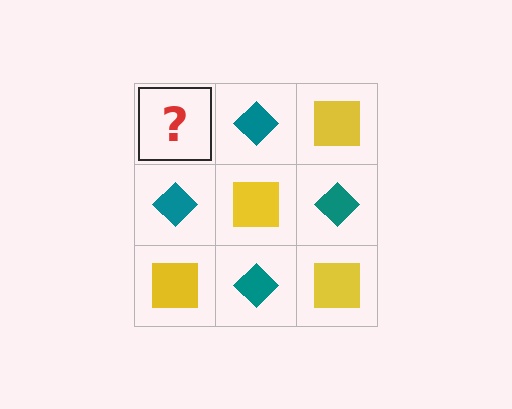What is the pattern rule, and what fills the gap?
The rule is that it alternates yellow square and teal diamond in a checkerboard pattern. The gap should be filled with a yellow square.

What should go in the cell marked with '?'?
The missing cell should contain a yellow square.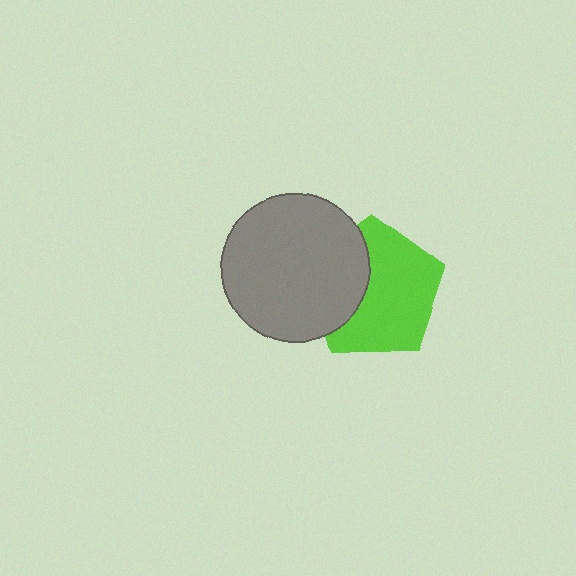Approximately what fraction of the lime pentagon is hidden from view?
Roughly 34% of the lime pentagon is hidden behind the gray circle.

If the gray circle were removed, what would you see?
You would see the complete lime pentagon.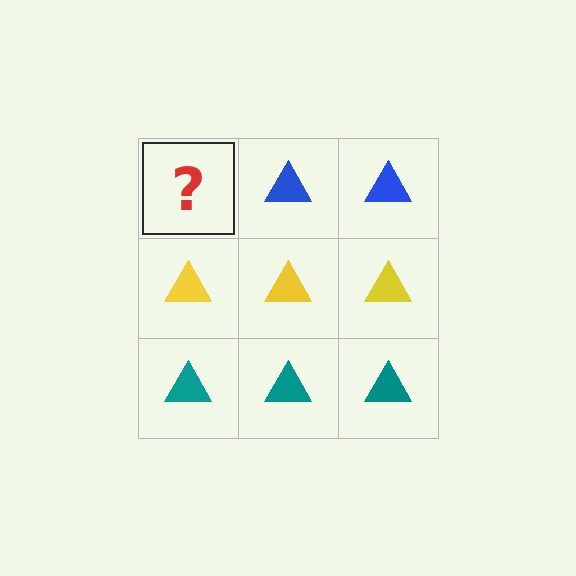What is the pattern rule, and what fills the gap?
The rule is that each row has a consistent color. The gap should be filled with a blue triangle.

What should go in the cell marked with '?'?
The missing cell should contain a blue triangle.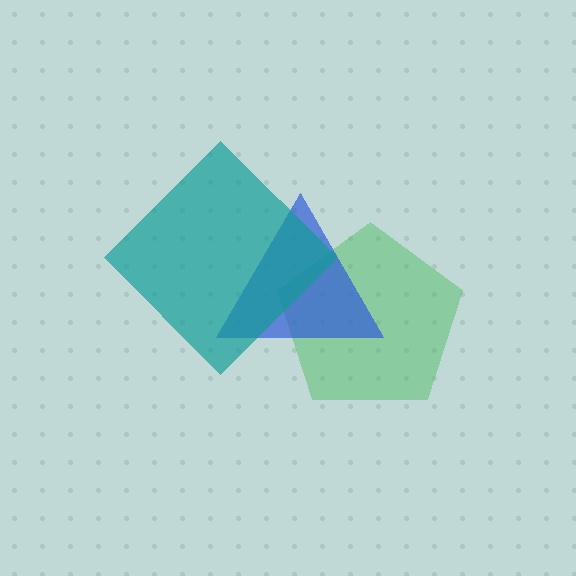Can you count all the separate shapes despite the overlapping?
Yes, there are 3 separate shapes.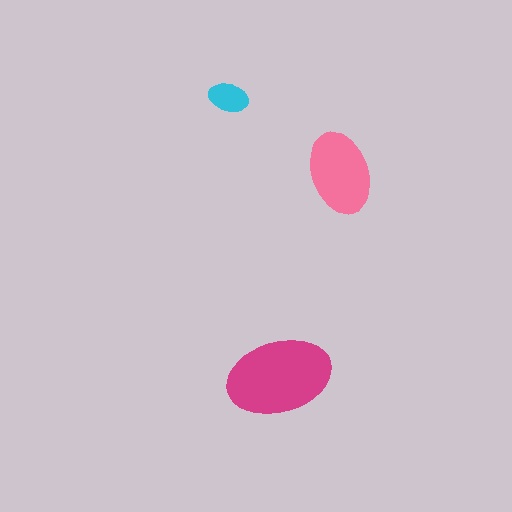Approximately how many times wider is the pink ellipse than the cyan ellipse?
About 2 times wider.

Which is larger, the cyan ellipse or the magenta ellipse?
The magenta one.